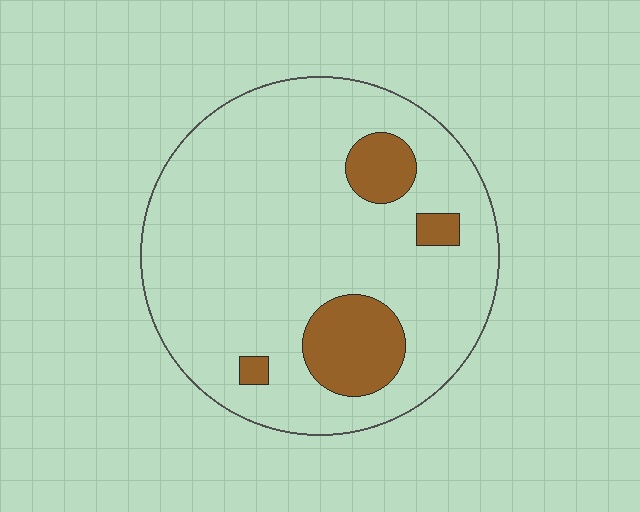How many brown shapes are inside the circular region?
4.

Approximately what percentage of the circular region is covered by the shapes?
Approximately 15%.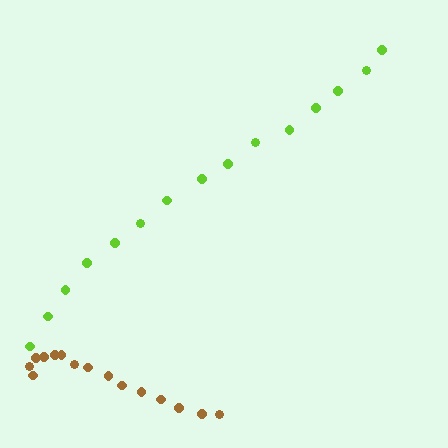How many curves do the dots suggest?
There are 2 distinct paths.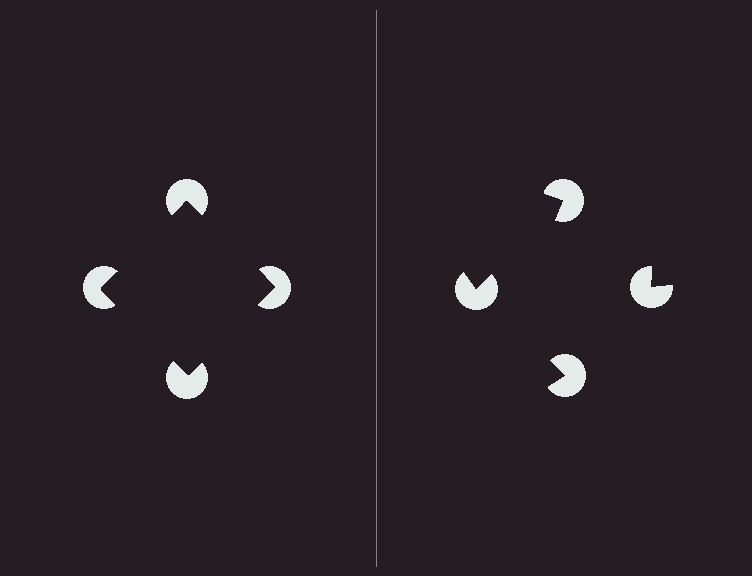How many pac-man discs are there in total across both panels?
8 — 4 on each side.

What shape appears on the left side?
An illusory square.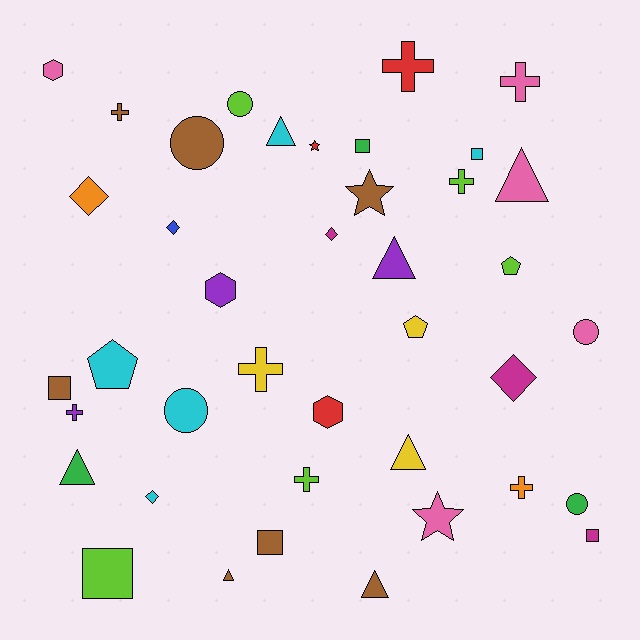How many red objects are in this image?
There are 3 red objects.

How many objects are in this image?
There are 40 objects.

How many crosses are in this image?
There are 8 crosses.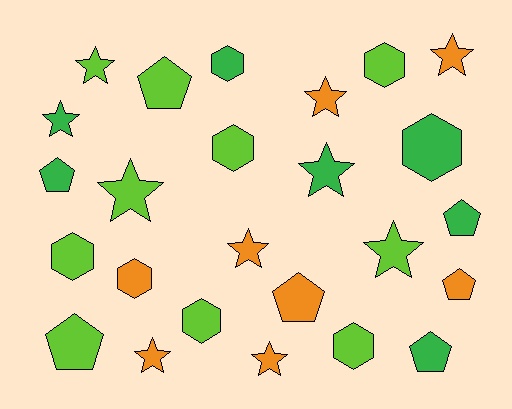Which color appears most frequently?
Lime, with 10 objects.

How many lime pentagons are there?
There are 2 lime pentagons.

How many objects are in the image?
There are 25 objects.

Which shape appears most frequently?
Star, with 10 objects.